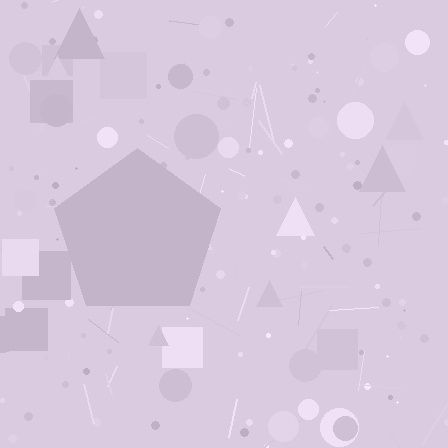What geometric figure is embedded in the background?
A pentagon is embedded in the background.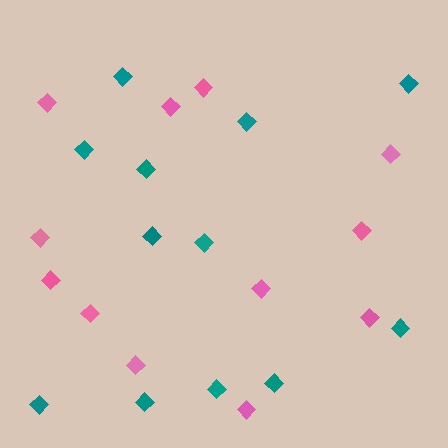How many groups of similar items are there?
There are 2 groups: one group of pink diamonds (12) and one group of teal diamonds (12).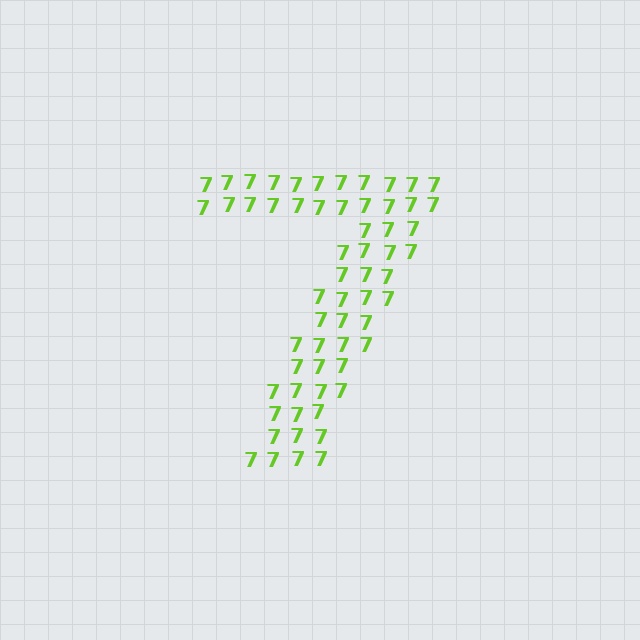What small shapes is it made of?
It is made of small digit 7's.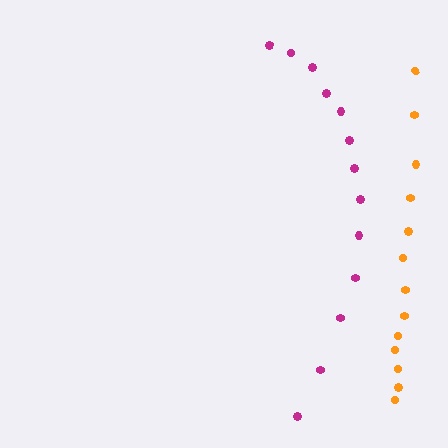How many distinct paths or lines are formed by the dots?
There are 2 distinct paths.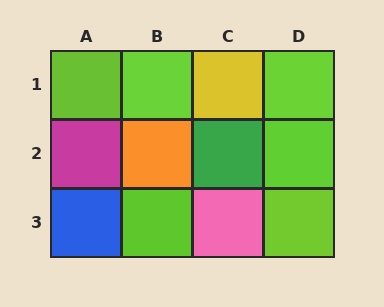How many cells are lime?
6 cells are lime.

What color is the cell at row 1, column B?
Lime.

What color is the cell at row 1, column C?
Yellow.